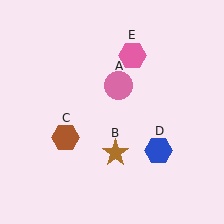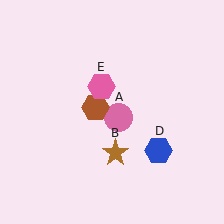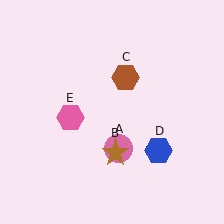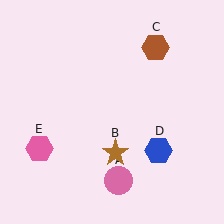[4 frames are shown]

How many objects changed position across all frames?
3 objects changed position: pink circle (object A), brown hexagon (object C), pink hexagon (object E).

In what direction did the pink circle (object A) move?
The pink circle (object A) moved down.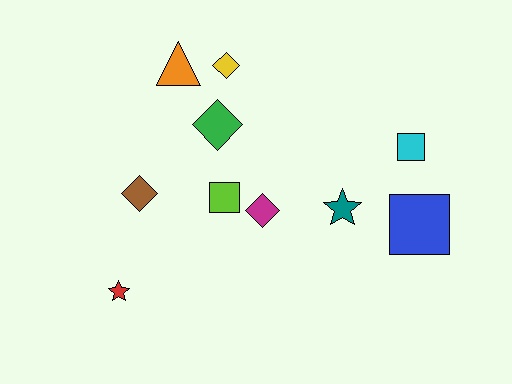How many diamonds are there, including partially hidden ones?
There are 4 diamonds.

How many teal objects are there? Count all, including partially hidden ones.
There is 1 teal object.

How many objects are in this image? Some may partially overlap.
There are 10 objects.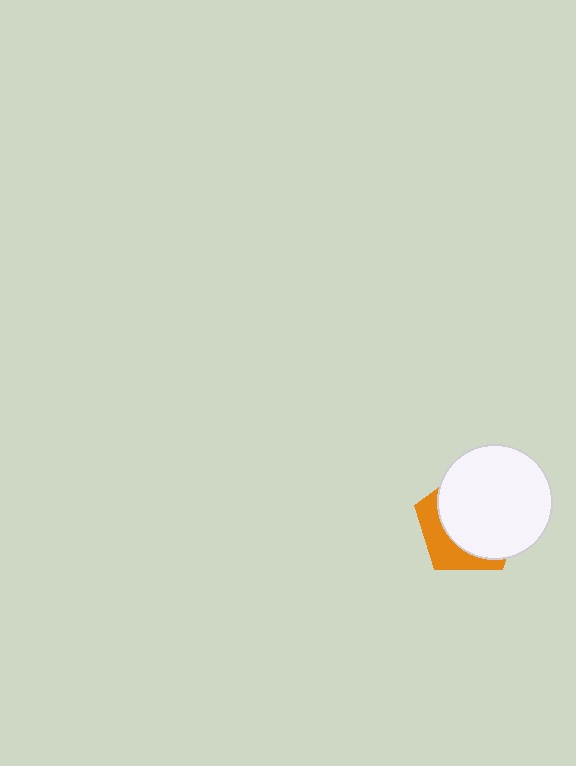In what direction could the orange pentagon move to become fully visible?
The orange pentagon could move toward the lower-left. That would shift it out from behind the white circle entirely.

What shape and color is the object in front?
The object in front is a white circle.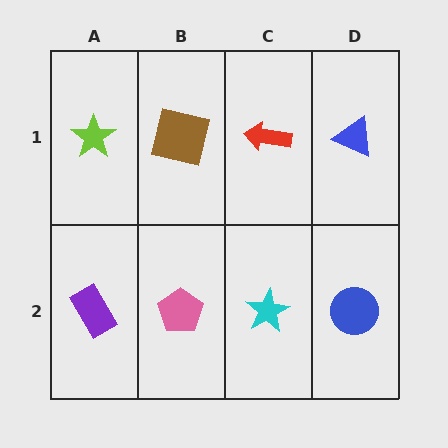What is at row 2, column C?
A cyan star.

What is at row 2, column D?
A blue circle.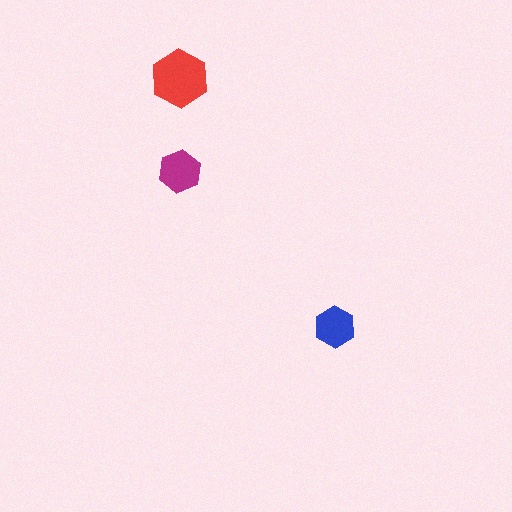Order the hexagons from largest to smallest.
the red one, the magenta one, the blue one.